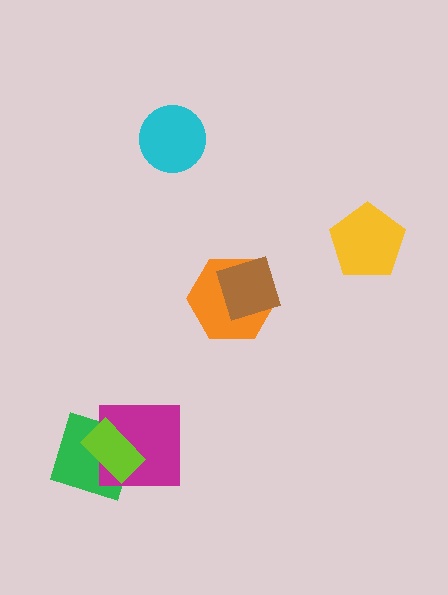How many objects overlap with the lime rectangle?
2 objects overlap with the lime rectangle.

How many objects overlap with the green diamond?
2 objects overlap with the green diamond.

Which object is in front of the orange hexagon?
The brown square is in front of the orange hexagon.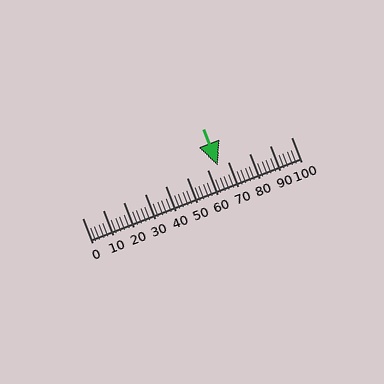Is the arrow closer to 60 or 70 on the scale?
The arrow is closer to 60.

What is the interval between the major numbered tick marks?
The major tick marks are spaced 10 units apart.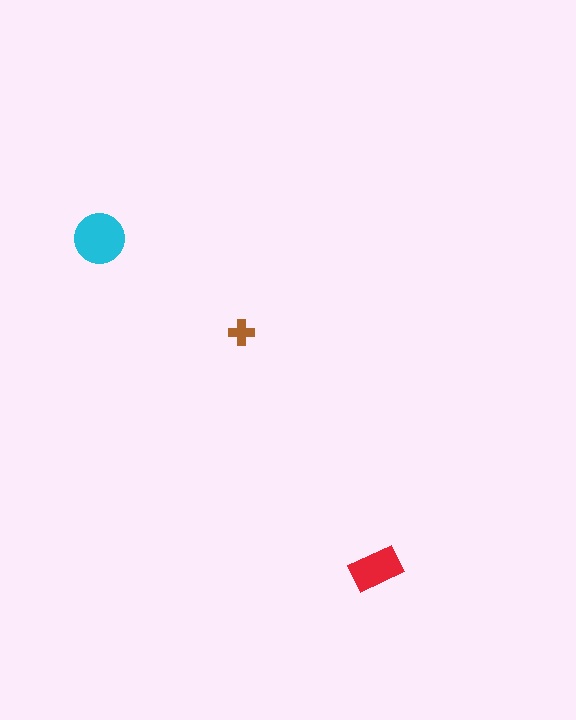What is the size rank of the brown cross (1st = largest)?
3rd.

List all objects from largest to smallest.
The cyan circle, the red rectangle, the brown cross.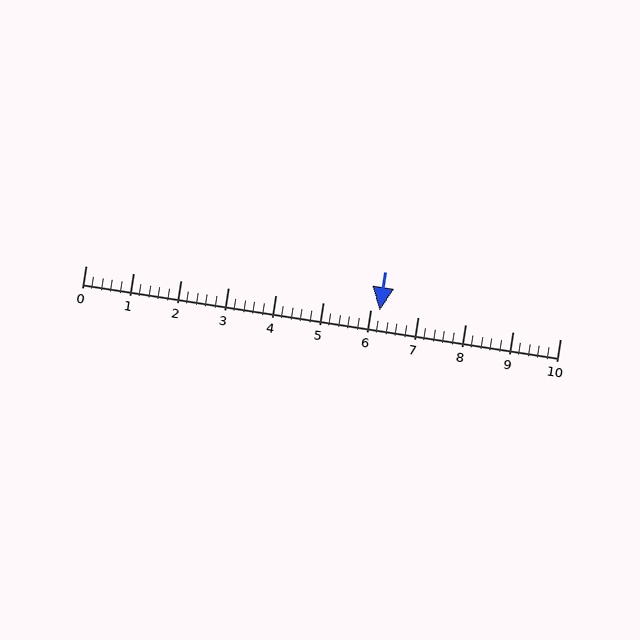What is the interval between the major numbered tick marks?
The major tick marks are spaced 1 units apart.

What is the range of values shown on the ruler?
The ruler shows values from 0 to 10.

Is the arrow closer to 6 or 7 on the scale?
The arrow is closer to 6.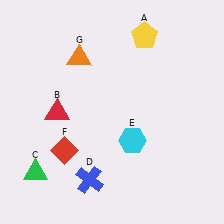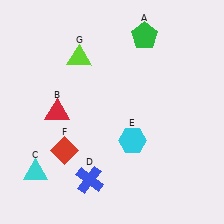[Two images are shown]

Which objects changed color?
A changed from yellow to green. C changed from green to cyan. G changed from orange to lime.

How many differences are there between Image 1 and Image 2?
There are 3 differences between the two images.